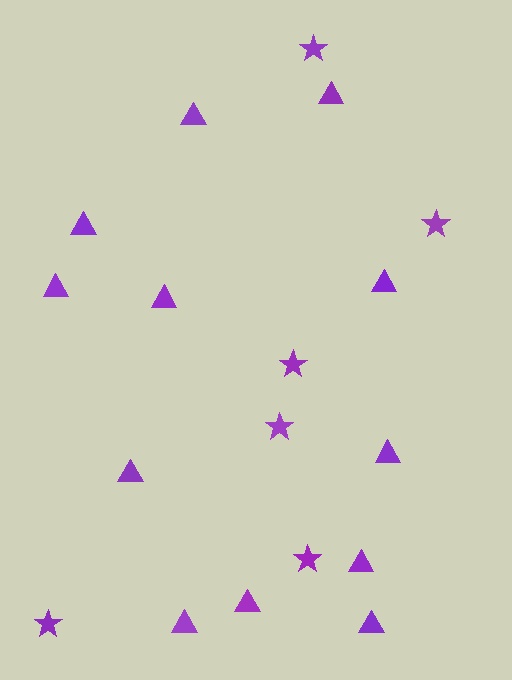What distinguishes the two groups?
There are 2 groups: one group of stars (6) and one group of triangles (12).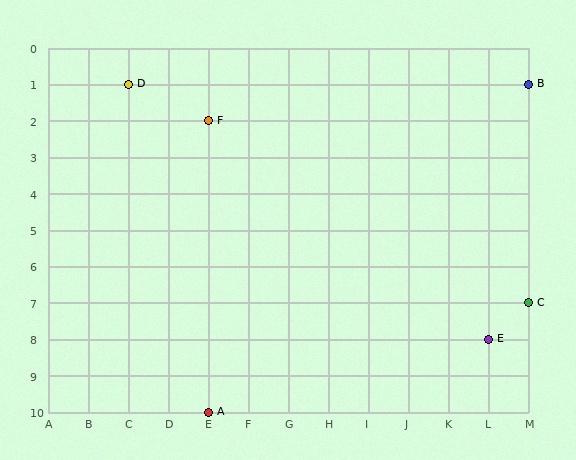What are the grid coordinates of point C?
Point C is at grid coordinates (M, 7).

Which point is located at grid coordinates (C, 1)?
Point D is at (C, 1).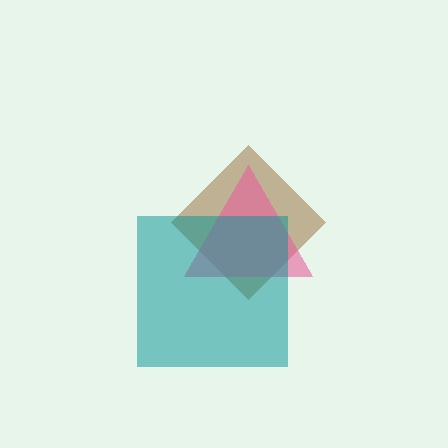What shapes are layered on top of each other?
The layered shapes are: a brown diamond, a pink triangle, a teal square.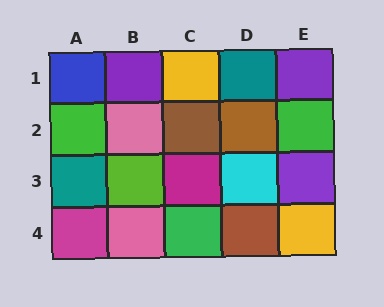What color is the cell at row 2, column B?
Pink.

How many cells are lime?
1 cell is lime.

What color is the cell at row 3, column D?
Cyan.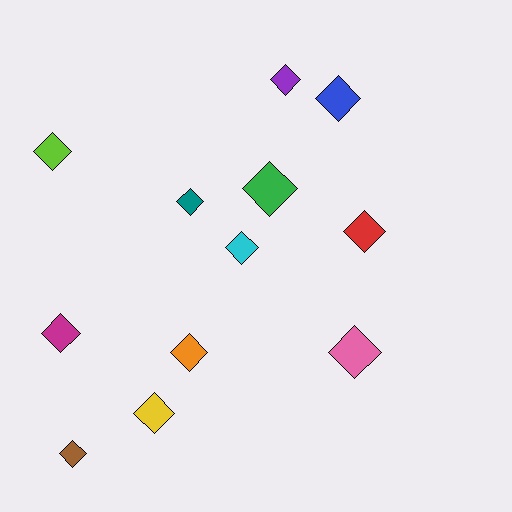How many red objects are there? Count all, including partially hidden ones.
There is 1 red object.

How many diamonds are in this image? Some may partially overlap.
There are 12 diamonds.